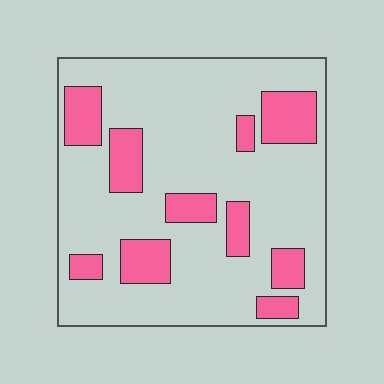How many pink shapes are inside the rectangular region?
10.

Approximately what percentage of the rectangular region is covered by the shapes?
Approximately 25%.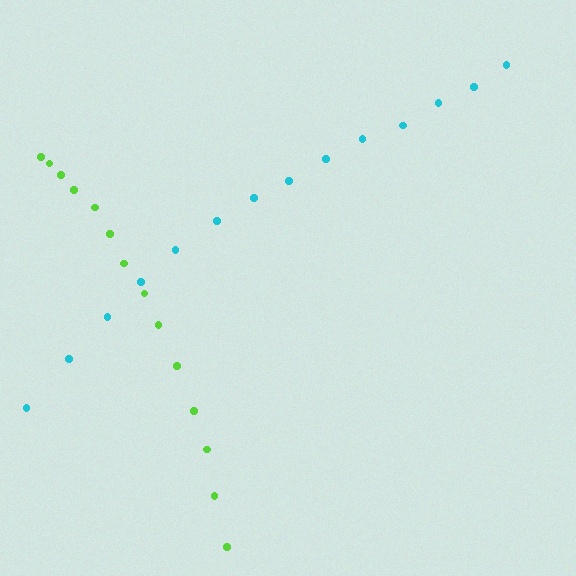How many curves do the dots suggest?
There are 2 distinct paths.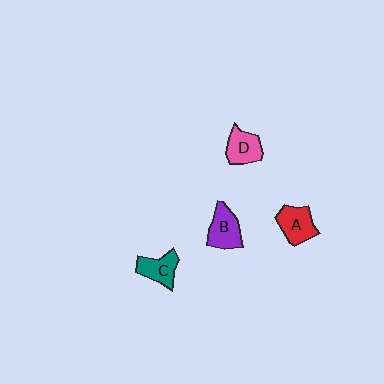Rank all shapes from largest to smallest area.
From largest to smallest: B (purple), A (red), D (pink), C (teal).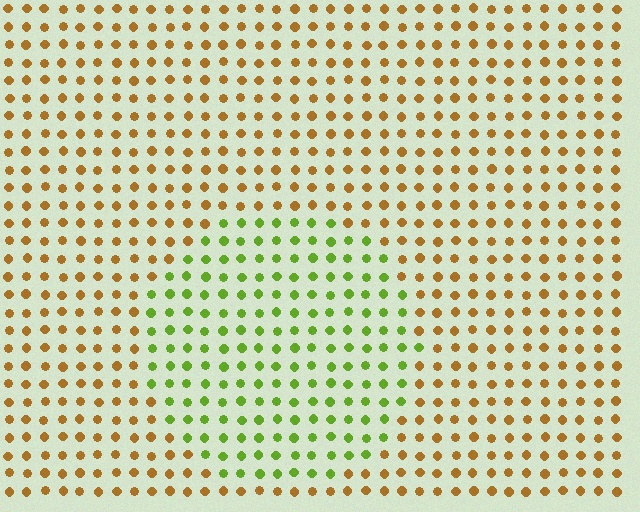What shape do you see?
I see a circle.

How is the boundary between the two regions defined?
The boundary is defined purely by a slight shift in hue (about 58 degrees). Spacing, size, and orientation are identical on both sides.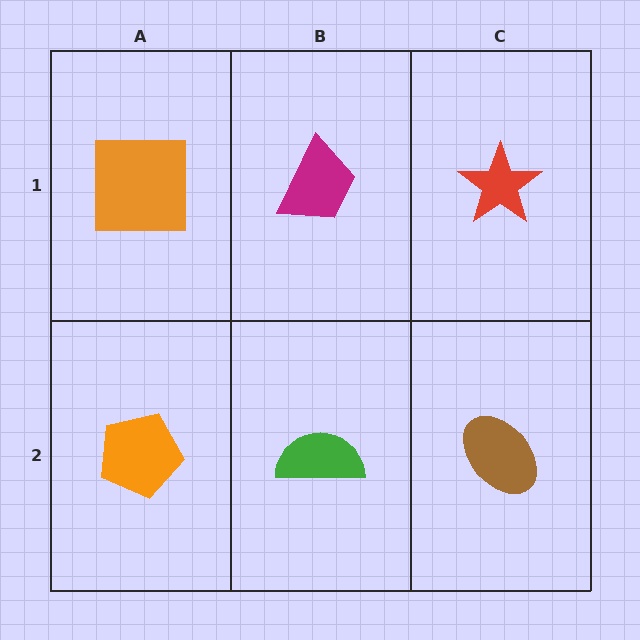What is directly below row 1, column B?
A green semicircle.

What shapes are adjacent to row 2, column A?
An orange square (row 1, column A), a green semicircle (row 2, column B).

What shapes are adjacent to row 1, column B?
A green semicircle (row 2, column B), an orange square (row 1, column A), a red star (row 1, column C).